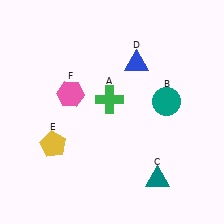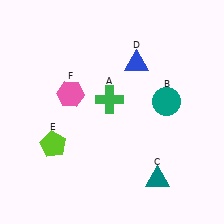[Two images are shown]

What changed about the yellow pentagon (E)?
In Image 1, E is yellow. In Image 2, it changed to lime.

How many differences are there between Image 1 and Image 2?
There is 1 difference between the two images.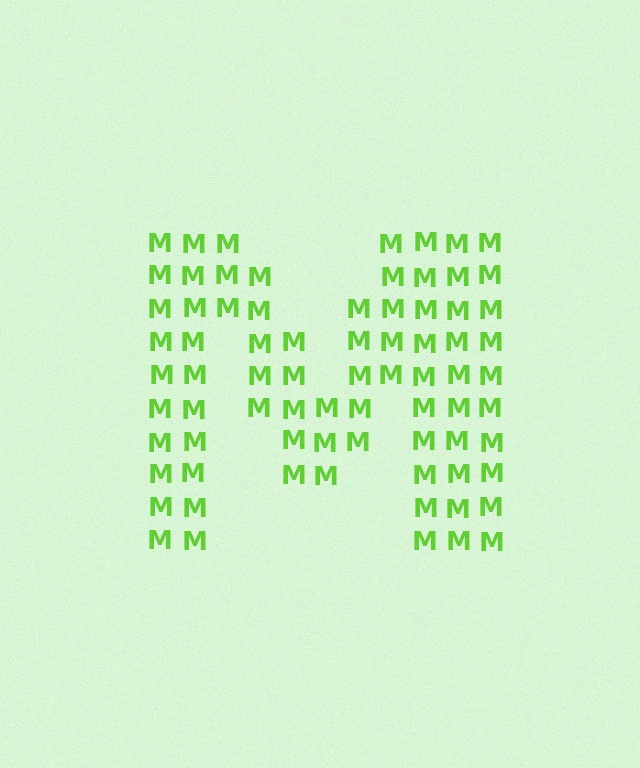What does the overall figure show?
The overall figure shows the letter M.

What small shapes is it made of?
It is made of small letter M's.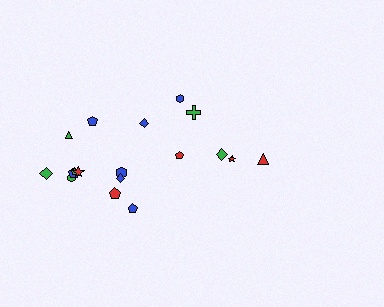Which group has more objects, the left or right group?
The left group.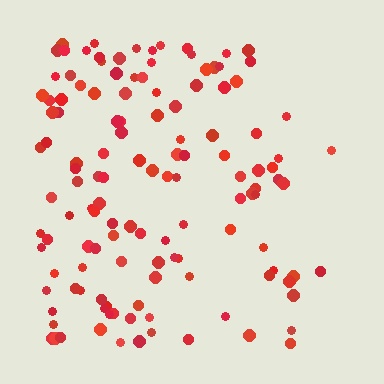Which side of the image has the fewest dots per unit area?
The right.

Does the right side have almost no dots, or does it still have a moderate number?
Still a moderate number, just noticeably fewer than the left.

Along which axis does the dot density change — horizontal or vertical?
Horizontal.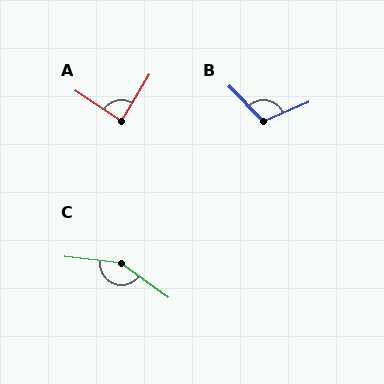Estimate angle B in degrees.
Approximately 110 degrees.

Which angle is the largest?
C, at approximately 151 degrees.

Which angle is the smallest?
A, at approximately 88 degrees.